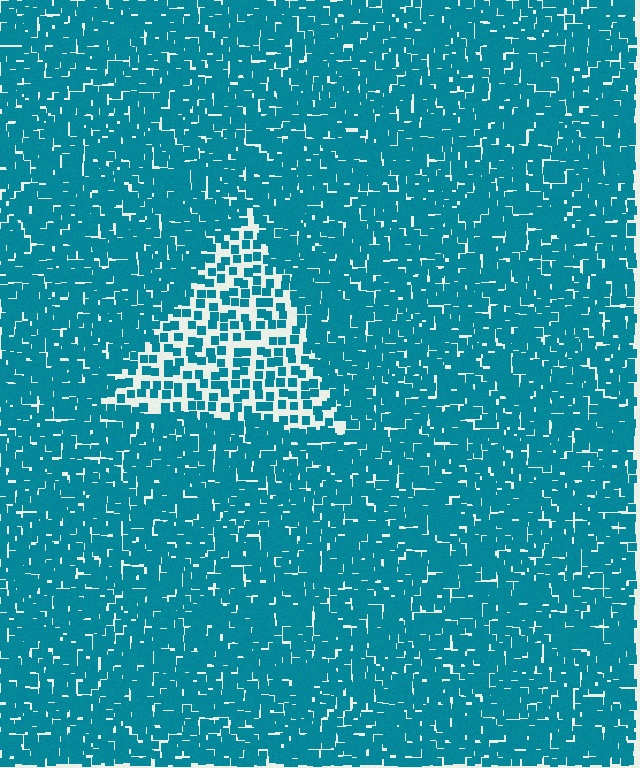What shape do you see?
I see a triangle.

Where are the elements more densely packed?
The elements are more densely packed outside the triangle boundary.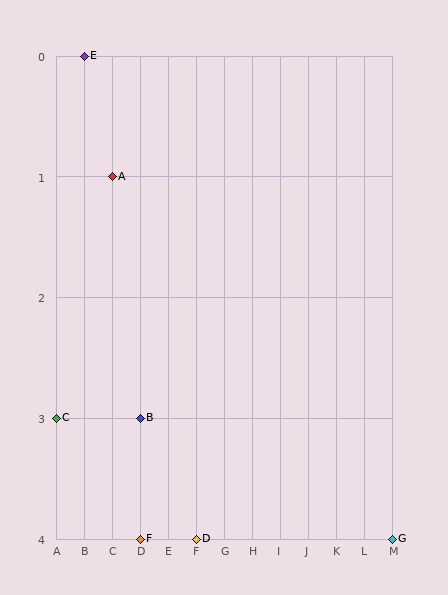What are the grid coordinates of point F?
Point F is at grid coordinates (D, 4).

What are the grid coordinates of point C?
Point C is at grid coordinates (A, 3).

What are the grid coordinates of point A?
Point A is at grid coordinates (C, 1).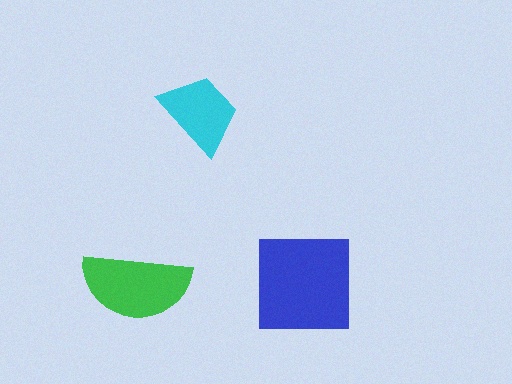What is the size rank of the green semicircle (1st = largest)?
2nd.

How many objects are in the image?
There are 3 objects in the image.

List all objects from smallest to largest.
The cyan trapezoid, the green semicircle, the blue square.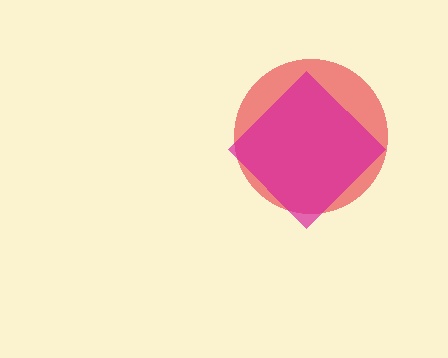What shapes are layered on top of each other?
The layered shapes are: a red circle, a magenta diamond.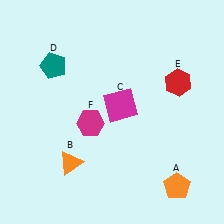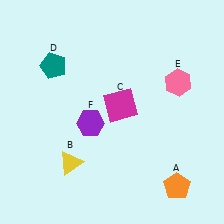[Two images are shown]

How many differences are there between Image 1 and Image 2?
There are 3 differences between the two images.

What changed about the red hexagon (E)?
In Image 1, E is red. In Image 2, it changed to pink.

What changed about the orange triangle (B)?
In Image 1, B is orange. In Image 2, it changed to yellow.